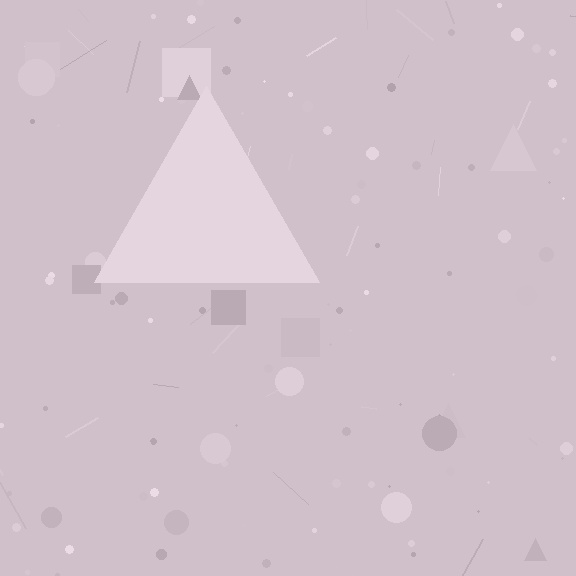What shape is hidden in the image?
A triangle is hidden in the image.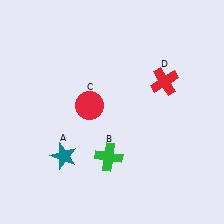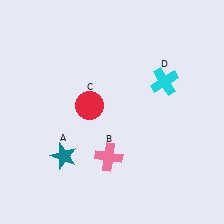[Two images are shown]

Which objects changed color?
B changed from green to pink. D changed from red to cyan.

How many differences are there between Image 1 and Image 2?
There are 2 differences between the two images.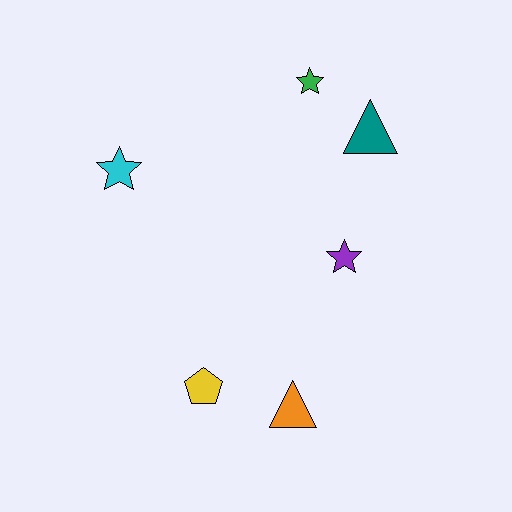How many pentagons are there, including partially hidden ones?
There is 1 pentagon.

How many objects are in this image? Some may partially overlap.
There are 6 objects.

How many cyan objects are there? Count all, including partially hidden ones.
There is 1 cyan object.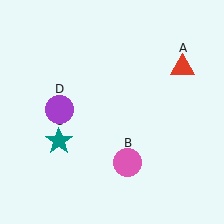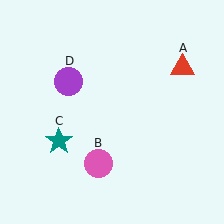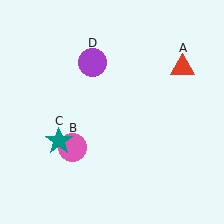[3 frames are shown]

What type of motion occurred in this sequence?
The pink circle (object B), purple circle (object D) rotated clockwise around the center of the scene.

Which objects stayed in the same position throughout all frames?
Red triangle (object A) and teal star (object C) remained stationary.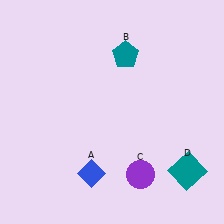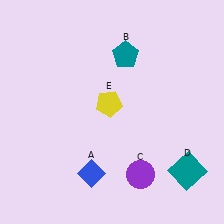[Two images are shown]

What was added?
A yellow pentagon (E) was added in Image 2.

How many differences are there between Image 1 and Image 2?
There is 1 difference between the two images.